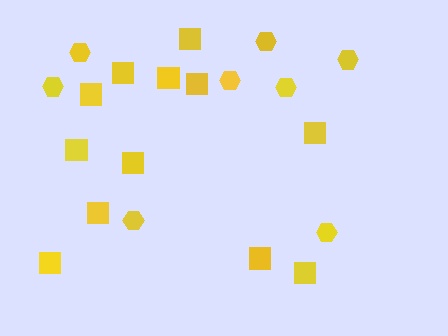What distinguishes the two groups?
There are 2 groups: one group of squares (12) and one group of hexagons (8).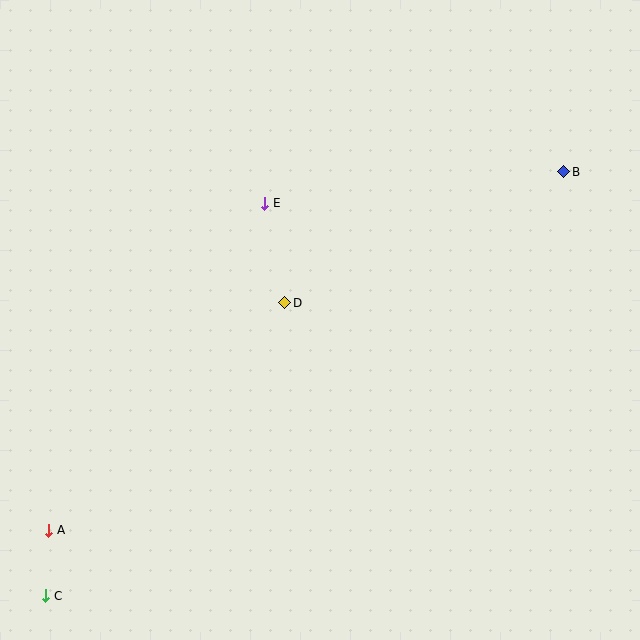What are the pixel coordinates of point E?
Point E is at (265, 203).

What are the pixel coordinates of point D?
Point D is at (285, 303).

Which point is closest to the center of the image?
Point D at (285, 303) is closest to the center.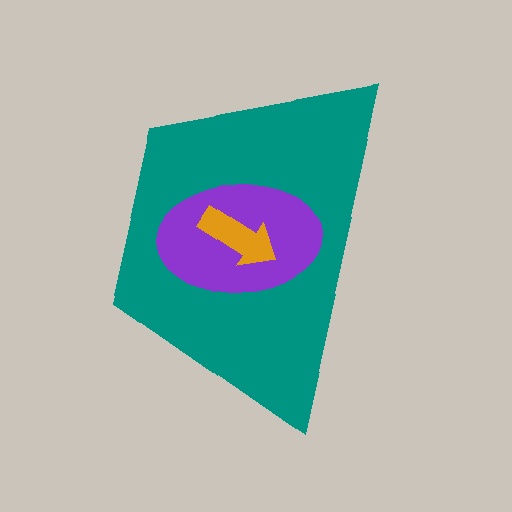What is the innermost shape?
The orange arrow.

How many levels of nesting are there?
3.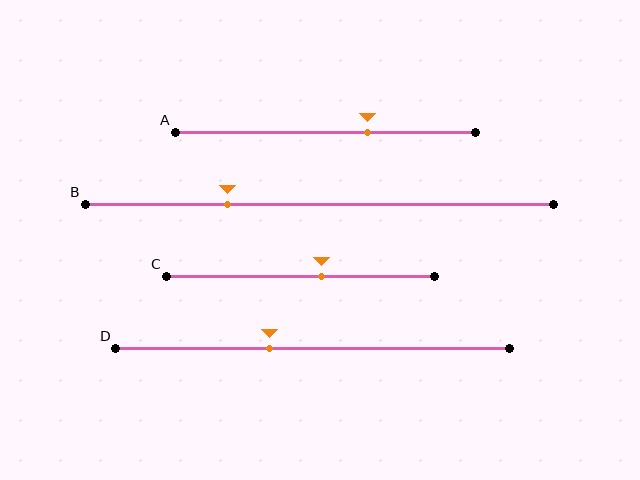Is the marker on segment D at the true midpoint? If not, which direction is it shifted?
No, the marker on segment D is shifted to the left by about 11% of the segment length.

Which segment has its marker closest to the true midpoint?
Segment C has its marker closest to the true midpoint.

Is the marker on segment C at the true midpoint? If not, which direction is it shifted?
No, the marker on segment C is shifted to the right by about 8% of the segment length.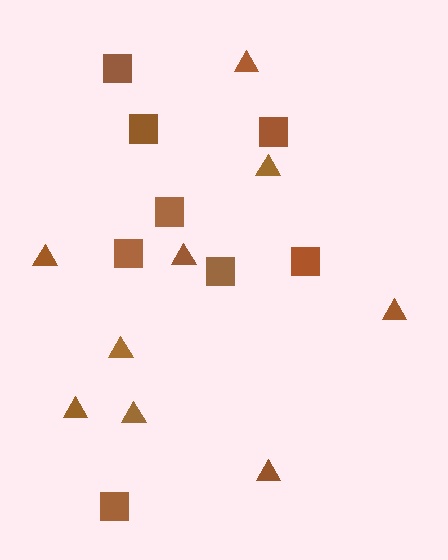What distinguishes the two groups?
There are 2 groups: one group of triangles (9) and one group of squares (8).